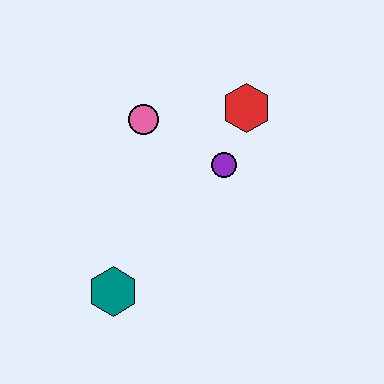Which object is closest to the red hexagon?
The purple circle is closest to the red hexagon.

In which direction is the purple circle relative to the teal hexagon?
The purple circle is above the teal hexagon.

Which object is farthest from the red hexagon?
The teal hexagon is farthest from the red hexagon.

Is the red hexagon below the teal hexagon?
No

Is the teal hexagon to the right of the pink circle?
No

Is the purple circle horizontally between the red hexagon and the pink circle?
Yes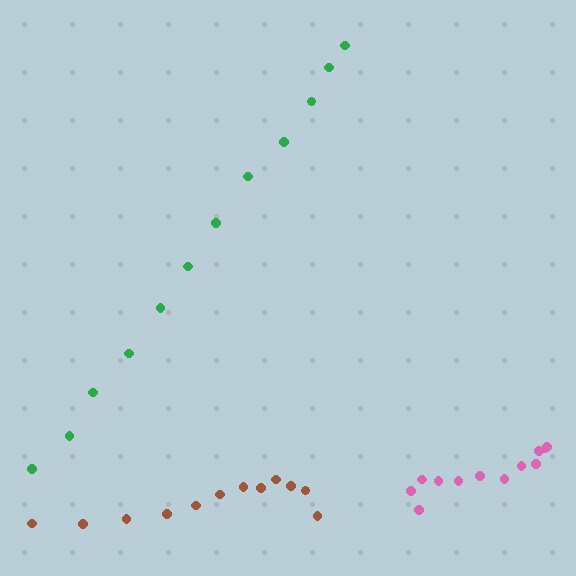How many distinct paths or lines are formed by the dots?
There are 3 distinct paths.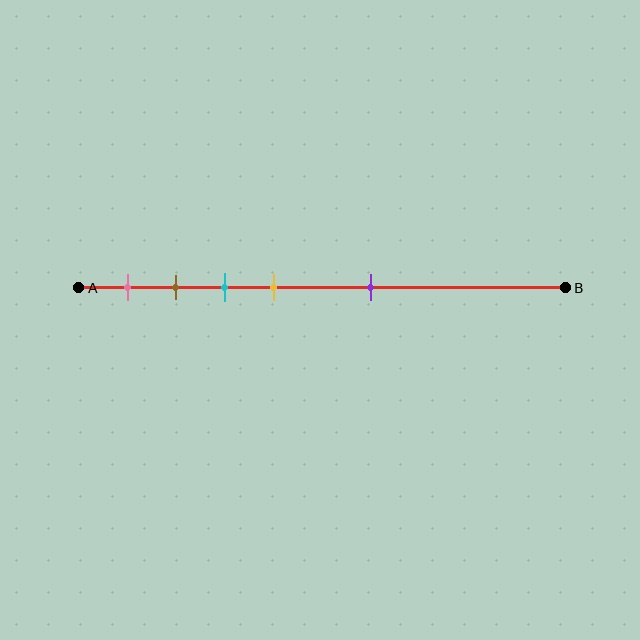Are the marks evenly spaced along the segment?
No, the marks are not evenly spaced.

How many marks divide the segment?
There are 5 marks dividing the segment.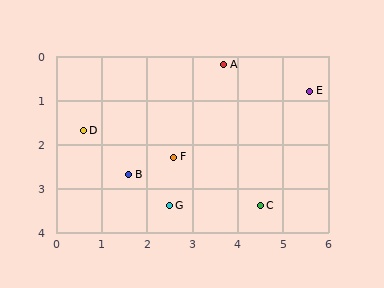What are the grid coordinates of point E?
Point E is at approximately (5.6, 0.8).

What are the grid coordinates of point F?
Point F is at approximately (2.6, 2.3).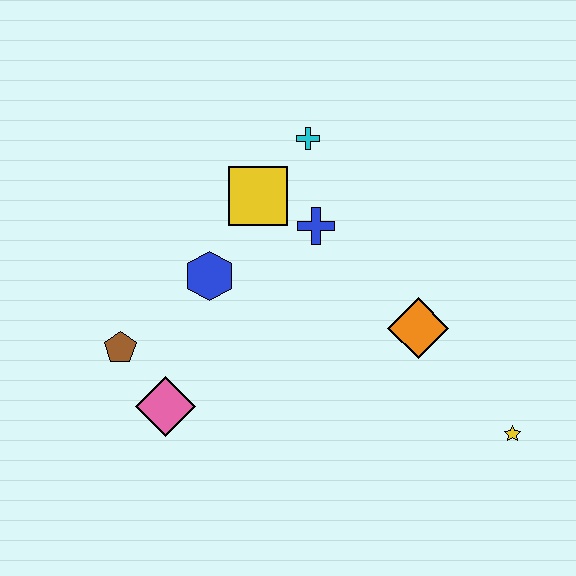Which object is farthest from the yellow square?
The yellow star is farthest from the yellow square.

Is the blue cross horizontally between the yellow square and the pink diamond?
No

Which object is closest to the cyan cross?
The yellow square is closest to the cyan cross.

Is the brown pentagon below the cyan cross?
Yes